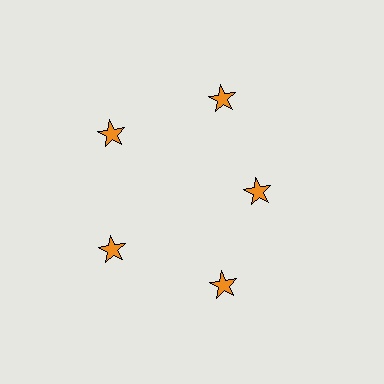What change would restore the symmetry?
The symmetry would be restored by moving it outward, back onto the ring so that all 5 stars sit at equal angles and equal distance from the center.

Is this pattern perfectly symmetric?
No. The 5 orange stars are arranged in a ring, but one element near the 3 o'clock position is pulled inward toward the center, breaking the 5-fold rotational symmetry.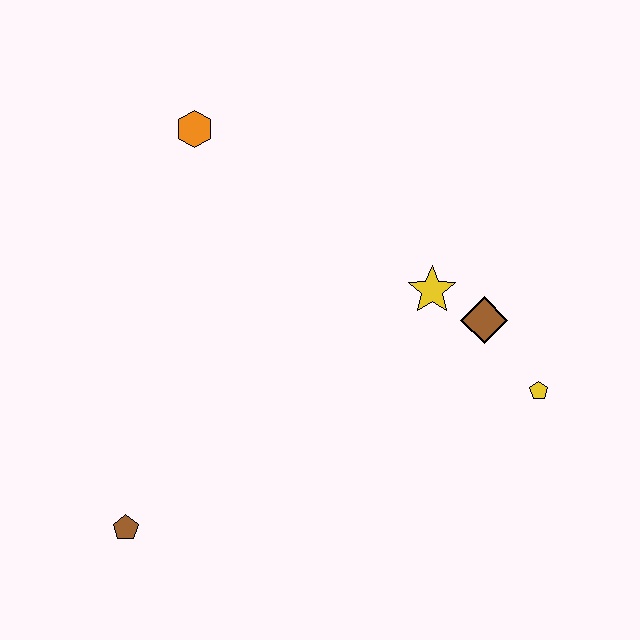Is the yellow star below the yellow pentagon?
No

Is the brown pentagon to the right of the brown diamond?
No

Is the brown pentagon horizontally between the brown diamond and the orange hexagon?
No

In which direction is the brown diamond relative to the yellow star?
The brown diamond is to the right of the yellow star.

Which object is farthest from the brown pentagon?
The yellow pentagon is farthest from the brown pentagon.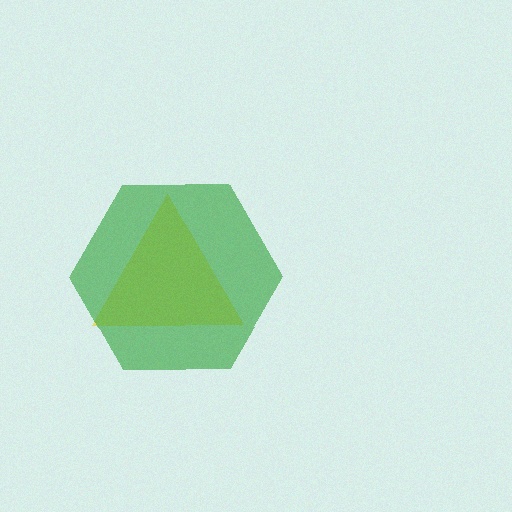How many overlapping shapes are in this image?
There are 2 overlapping shapes in the image.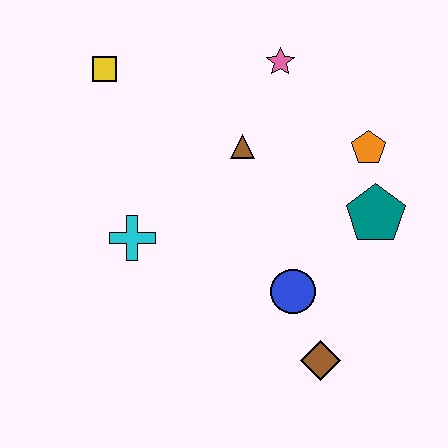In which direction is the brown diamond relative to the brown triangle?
The brown diamond is below the brown triangle.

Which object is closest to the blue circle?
The brown diamond is closest to the blue circle.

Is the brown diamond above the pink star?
No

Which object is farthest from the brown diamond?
The yellow square is farthest from the brown diamond.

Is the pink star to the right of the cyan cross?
Yes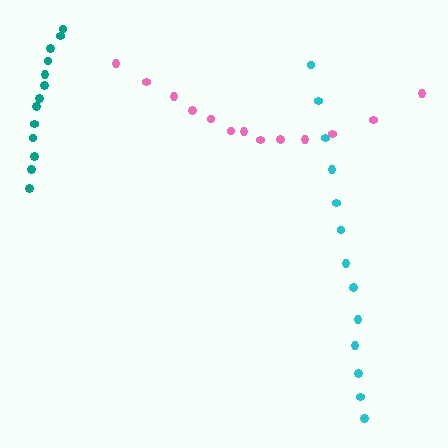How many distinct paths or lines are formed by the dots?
There are 3 distinct paths.